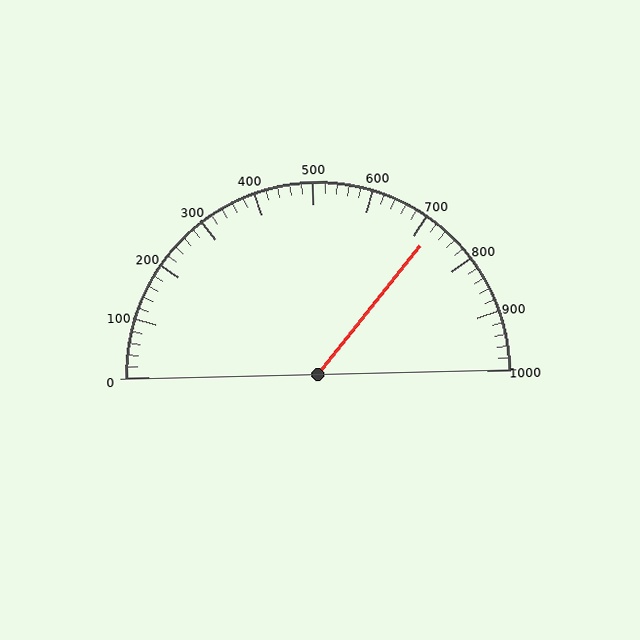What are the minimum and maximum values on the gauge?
The gauge ranges from 0 to 1000.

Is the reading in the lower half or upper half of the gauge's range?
The reading is in the upper half of the range (0 to 1000).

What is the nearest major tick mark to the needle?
The nearest major tick mark is 700.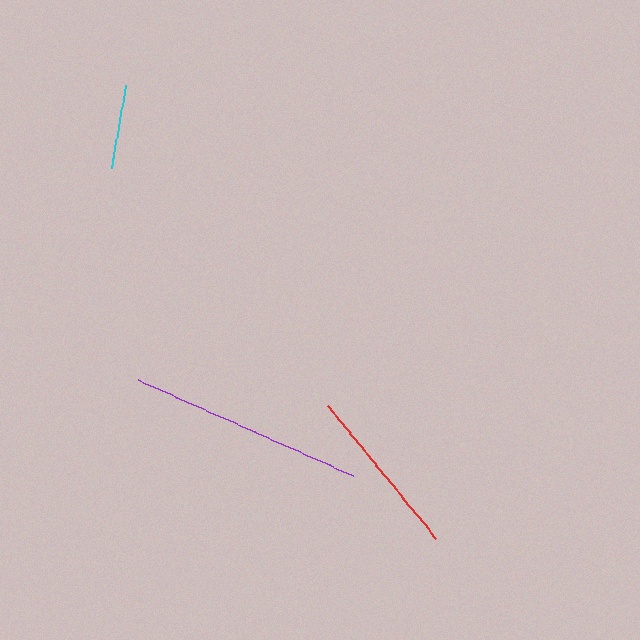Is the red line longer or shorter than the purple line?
The purple line is longer than the red line.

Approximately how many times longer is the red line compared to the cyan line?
The red line is approximately 2.0 times the length of the cyan line.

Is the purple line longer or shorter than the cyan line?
The purple line is longer than the cyan line.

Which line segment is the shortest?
The cyan line is the shortest at approximately 84 pixels.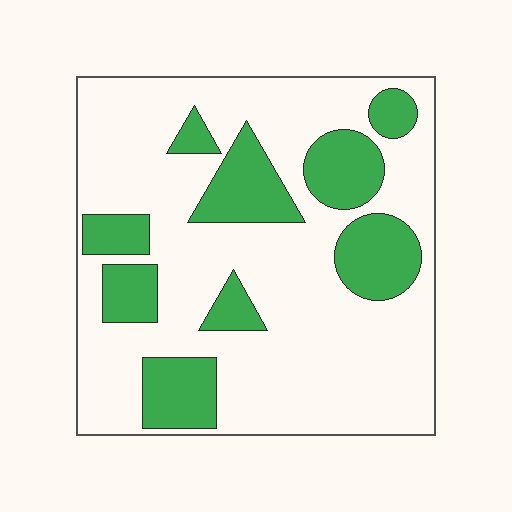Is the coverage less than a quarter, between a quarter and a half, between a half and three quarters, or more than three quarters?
Between a quarter and a half.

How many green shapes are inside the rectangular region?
9.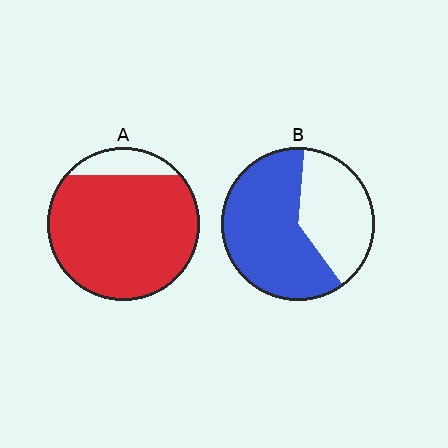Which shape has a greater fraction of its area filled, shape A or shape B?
Shape A.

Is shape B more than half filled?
Yes.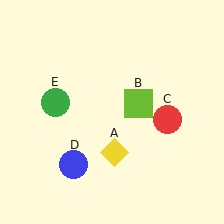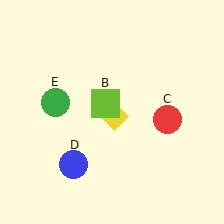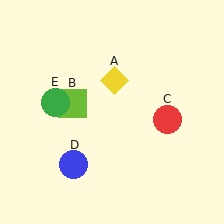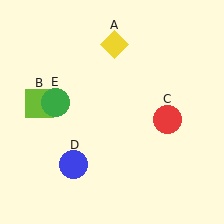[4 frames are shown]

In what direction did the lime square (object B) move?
The lime square (object B) moved left.